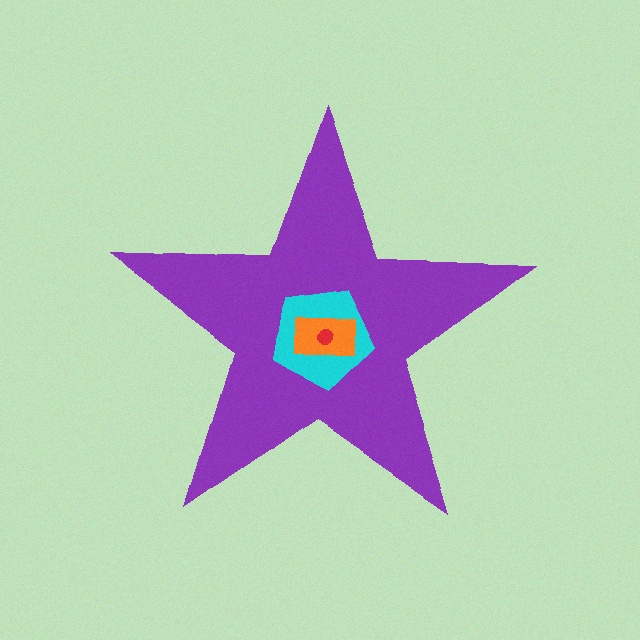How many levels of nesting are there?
4.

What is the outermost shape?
The purple star.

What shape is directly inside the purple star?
The cyan pentagon.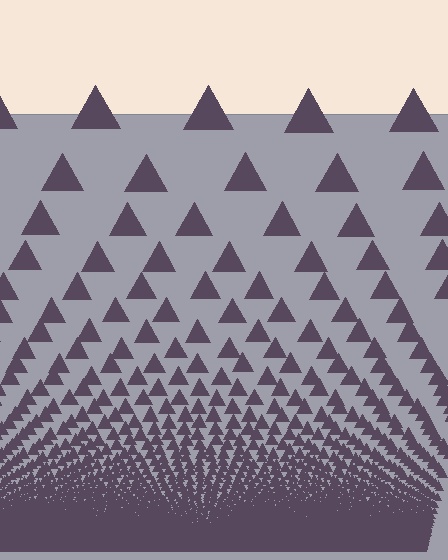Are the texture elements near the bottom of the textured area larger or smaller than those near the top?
Smaller. The gradient is inverted — elements near the bottom are smaller and denser.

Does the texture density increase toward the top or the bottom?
Density increases toward the bottom.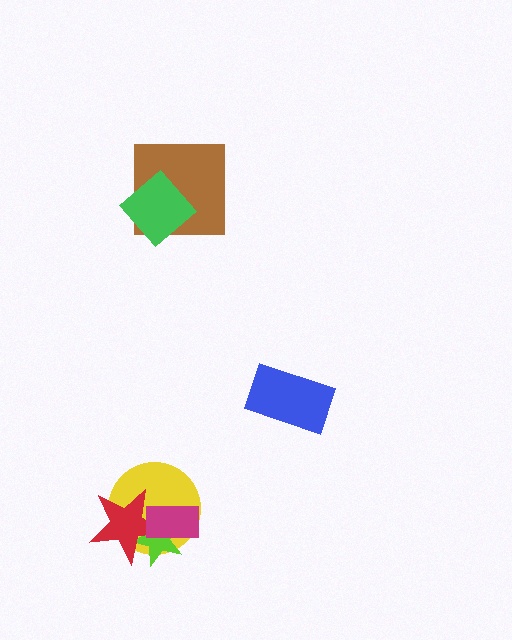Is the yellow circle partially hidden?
Yes, it is partially covered by another shape.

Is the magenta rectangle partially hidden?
No, no other shape covers it.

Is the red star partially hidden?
Yes, it is partially covered by another shape.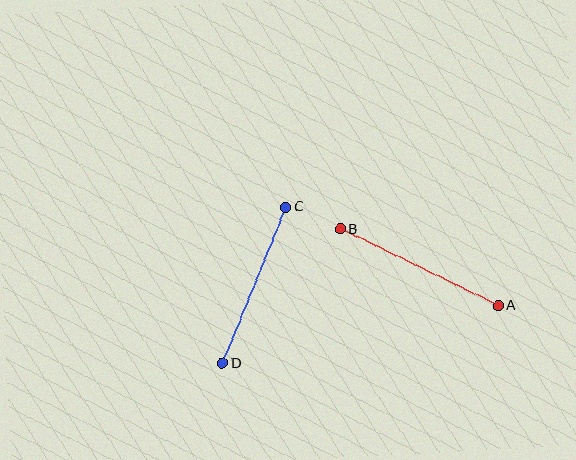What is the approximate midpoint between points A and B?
The midpoint is at approximately (419, 268) pixels.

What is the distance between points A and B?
The distance is approximately 175 pixels.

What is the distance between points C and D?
The distance is approximately 168 pixels.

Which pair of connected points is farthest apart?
Points A and B are farthest apart.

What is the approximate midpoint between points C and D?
The midpoint is at approximately (254, 285) pixels.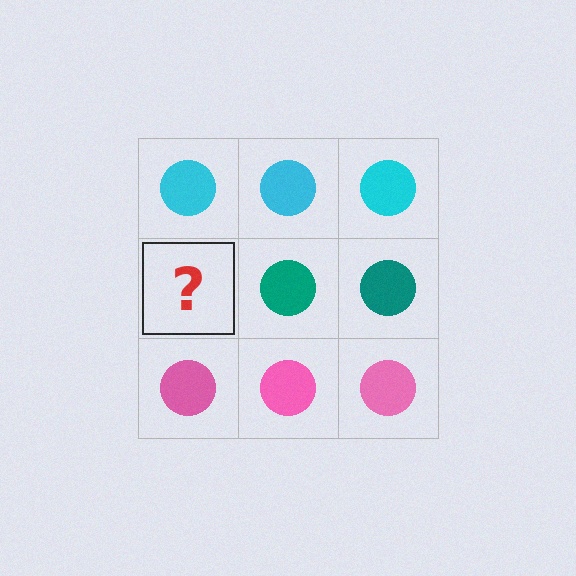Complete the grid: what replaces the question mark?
The question mark should be replaced with a teal circle.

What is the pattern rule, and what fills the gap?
The rule is that each row has a consistent color. The gap should be filled with a teal circle.